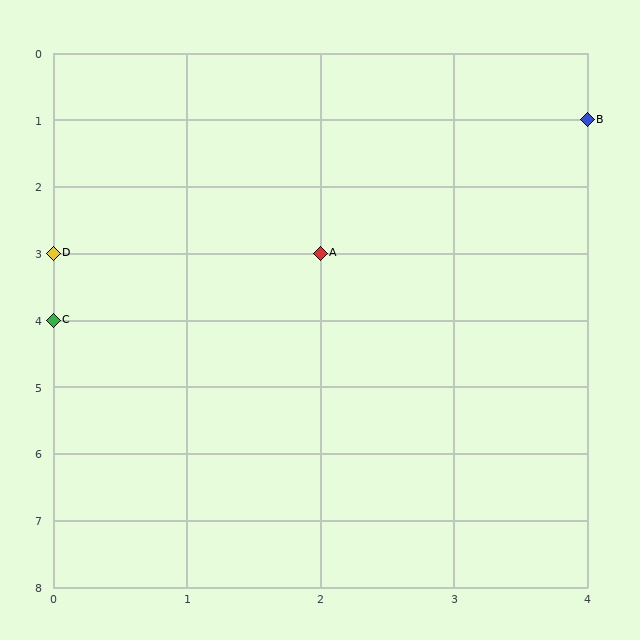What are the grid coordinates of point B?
Point B is at grid coordinates (4, 1).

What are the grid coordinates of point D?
Point D is at grid coordinates (0, 3).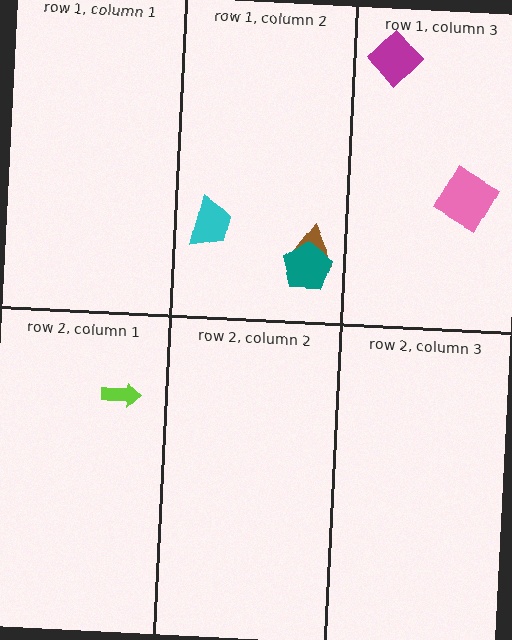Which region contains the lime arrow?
The row 2, column 1 region.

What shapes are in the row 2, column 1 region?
The lime arrow.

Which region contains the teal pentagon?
The row 1, column 2 region.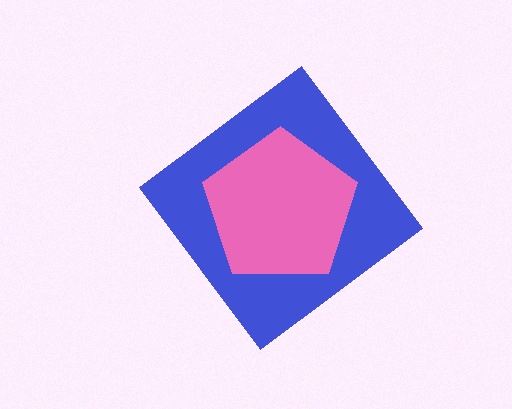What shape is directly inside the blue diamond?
The pink pentagon.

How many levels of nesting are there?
2.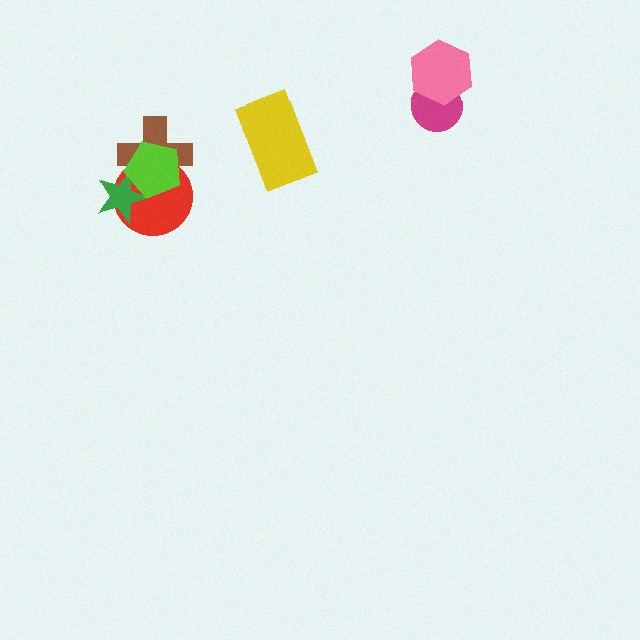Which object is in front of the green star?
The lime pentagon is in front of the green star.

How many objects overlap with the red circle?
3 objects overlap with the red circle.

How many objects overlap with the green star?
3 objects overlap with the green star.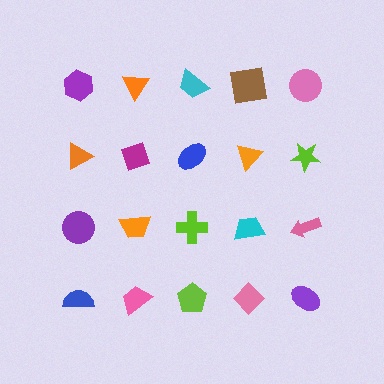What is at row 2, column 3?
A blue ellipse.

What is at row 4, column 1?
A blue semicircle.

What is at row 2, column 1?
An orange triangle.